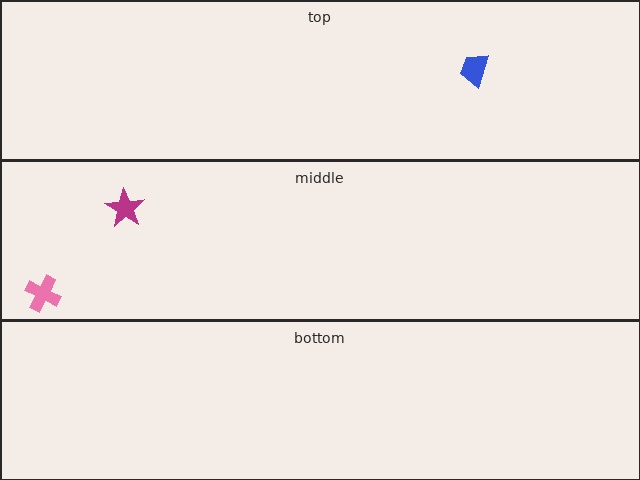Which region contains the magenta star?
The middle region.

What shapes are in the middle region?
The pink cross, the magenta star.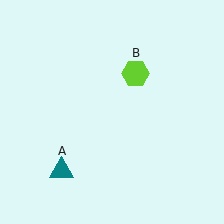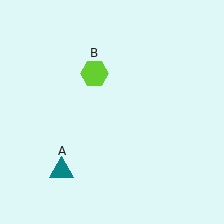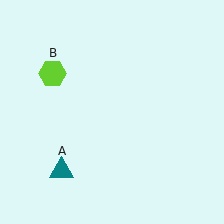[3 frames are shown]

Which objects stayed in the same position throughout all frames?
Teal triangle (object A) remained stationary.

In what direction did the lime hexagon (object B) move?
The lime hexagon (object B) moved left.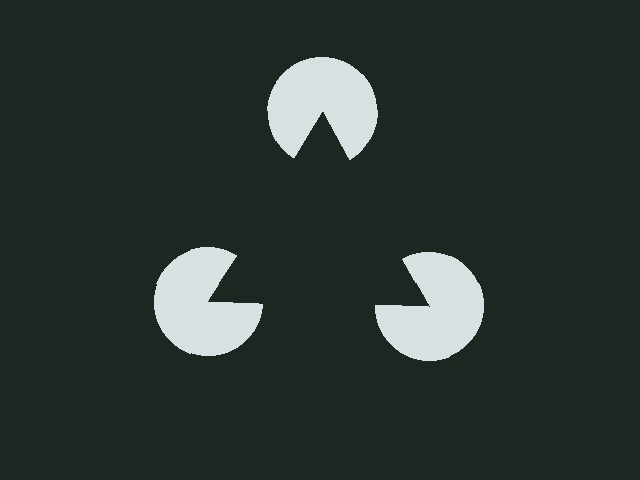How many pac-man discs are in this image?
There are 3 — one at each vertex of the illusory triangle.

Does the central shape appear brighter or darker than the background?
It typically appears slightly darker than the background, even though no actual brightness change is drawn.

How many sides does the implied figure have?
3 sides.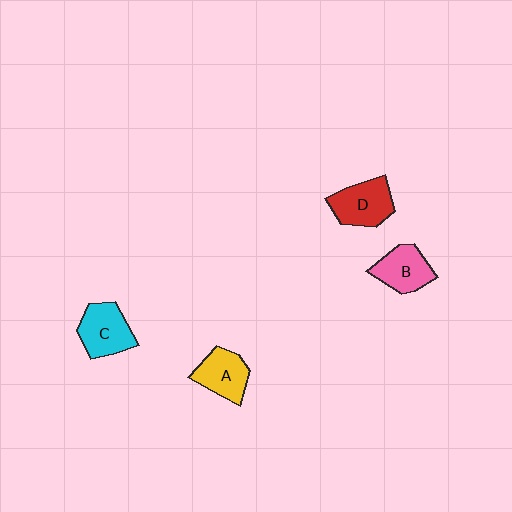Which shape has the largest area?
Shape D (red).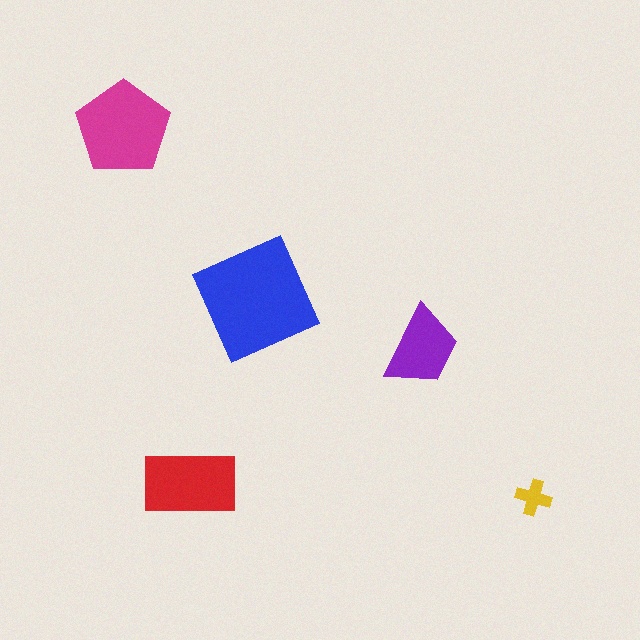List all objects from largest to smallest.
The blue square, the magenta pentagon, the red rectangle, the purple trapezoid, the yellow cross.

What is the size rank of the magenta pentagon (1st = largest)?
2nd.